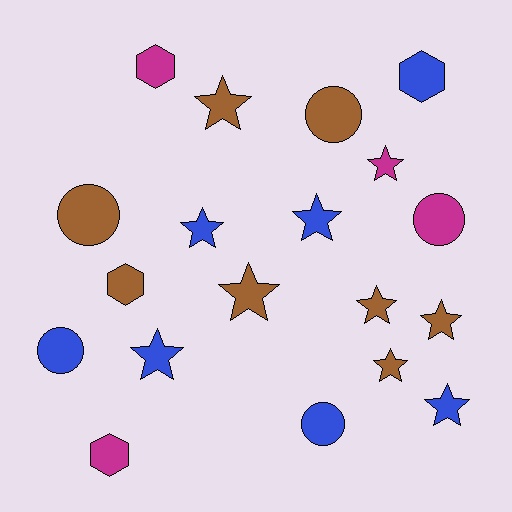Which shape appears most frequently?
Star, with 10 objects.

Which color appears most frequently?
Brown, with 8 objects.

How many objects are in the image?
There are 19 objects.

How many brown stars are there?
There are 5 brown stars.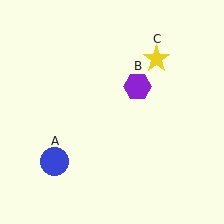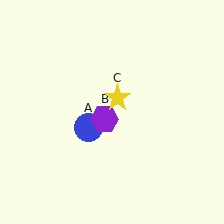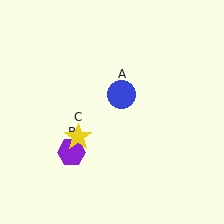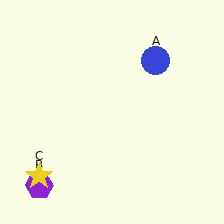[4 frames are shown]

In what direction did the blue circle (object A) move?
The blue circle (object A) moved up and to the right.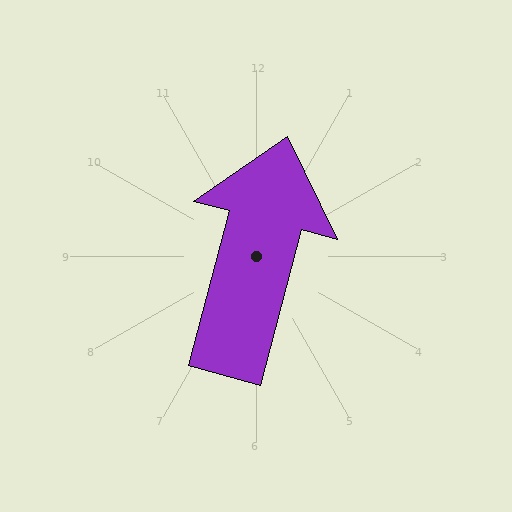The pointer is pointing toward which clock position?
Roughly 12 o'clock.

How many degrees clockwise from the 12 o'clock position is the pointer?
Approximately 15 degrees.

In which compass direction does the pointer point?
North.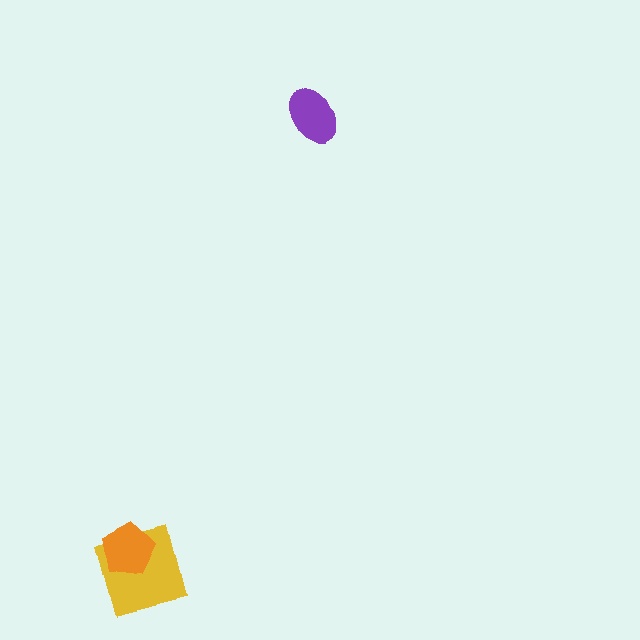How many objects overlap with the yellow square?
1 object overlaps with the yellow square.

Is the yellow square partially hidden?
Yes, it is partially covered by another shape.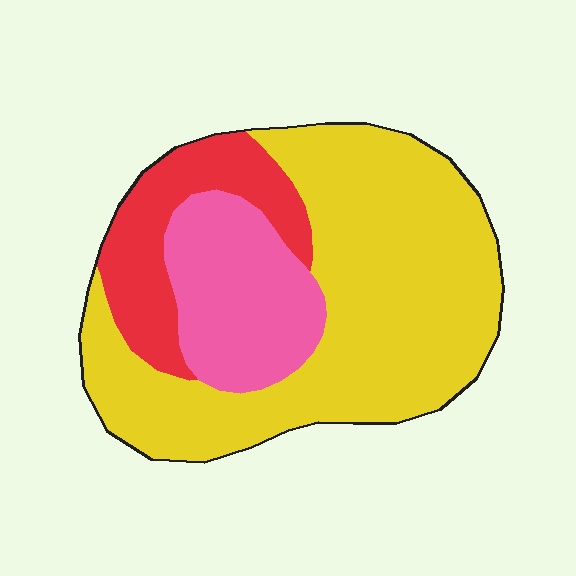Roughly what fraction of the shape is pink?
Pink covers 21% of the shape.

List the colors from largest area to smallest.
From largest to smallest: yellow, pink, red.